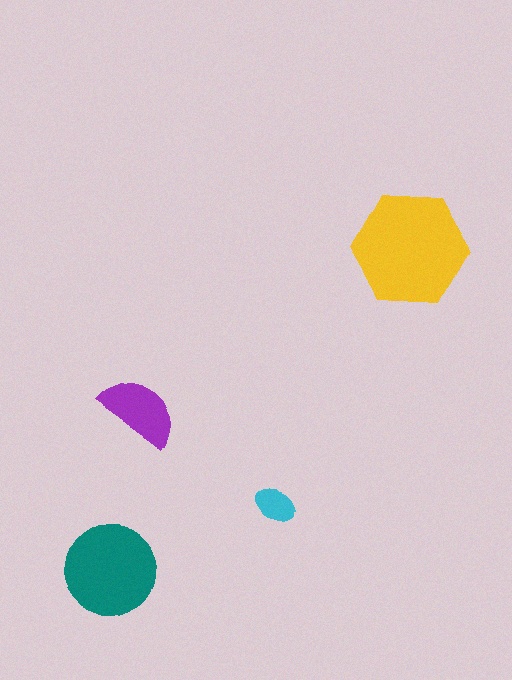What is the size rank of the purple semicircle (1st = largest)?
3rd.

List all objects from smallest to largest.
The cyan ellipse, the purple semicircle, the teal circle, the yellow hexagon.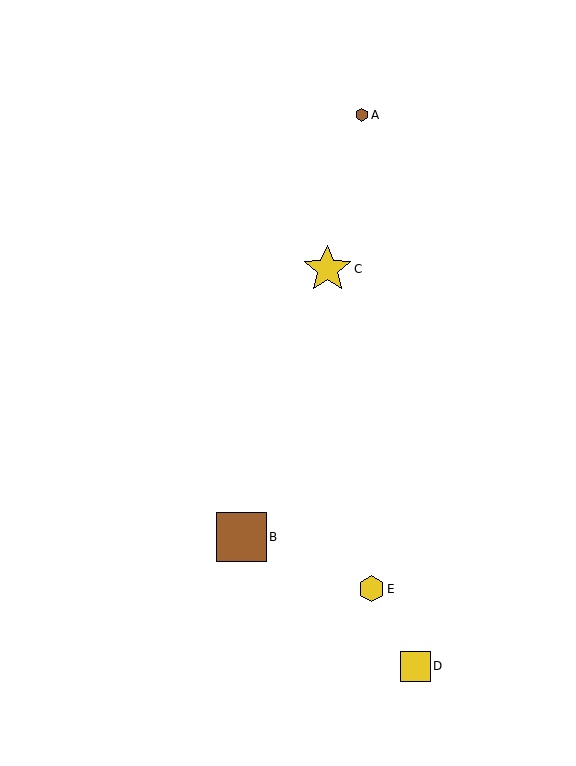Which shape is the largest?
The brown square (labeled B) is the largest.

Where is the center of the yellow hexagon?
The center of the yellow hexagon is at (371, 589).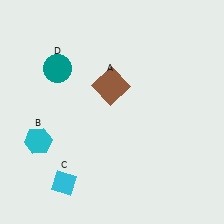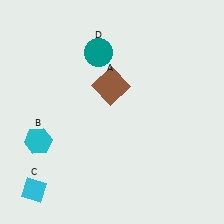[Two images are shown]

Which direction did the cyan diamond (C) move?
The cyan diamond (C) moved left.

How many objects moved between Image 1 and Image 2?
2 objects moved between the two images.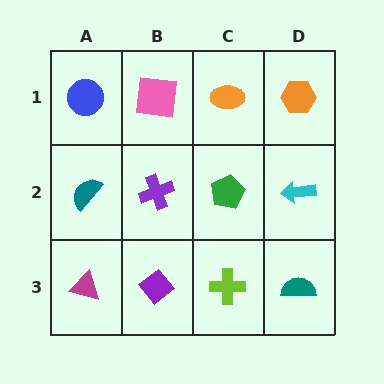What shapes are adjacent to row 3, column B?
A purple cross (row 2, column B), a magenta triangle (row 3, column A), a lime cross (row 3, column C).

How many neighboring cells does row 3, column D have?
2.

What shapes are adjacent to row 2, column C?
An orange ellipse (row 1, column C), a lime cross (row 3, column C), a purple cross (row 2, column B), a cyan arrow (row 2, column D).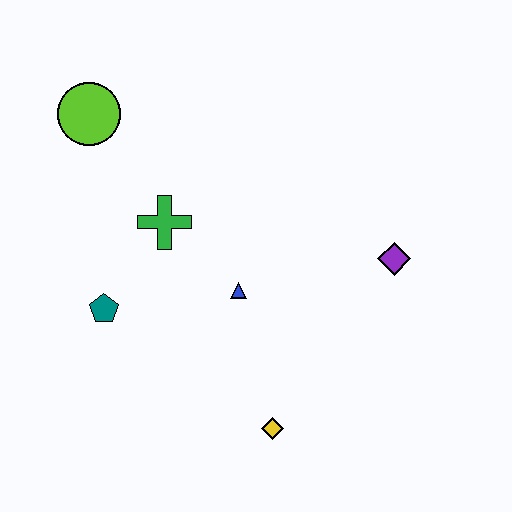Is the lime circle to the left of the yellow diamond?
Yes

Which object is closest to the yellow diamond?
The blue triangle is closest to the yellow diamond.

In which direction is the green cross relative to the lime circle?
The green cross is below the lime circle.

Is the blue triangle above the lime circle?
No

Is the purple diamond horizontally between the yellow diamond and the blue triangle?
No